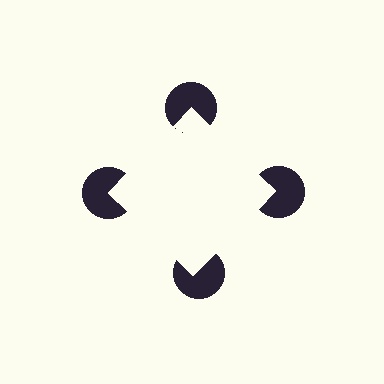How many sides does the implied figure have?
4 sides.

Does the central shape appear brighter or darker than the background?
It typically appears slightly brighter than the background, even though no actual brightness change is drawn.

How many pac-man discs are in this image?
There are 4 — one at each vertex of the illusory square.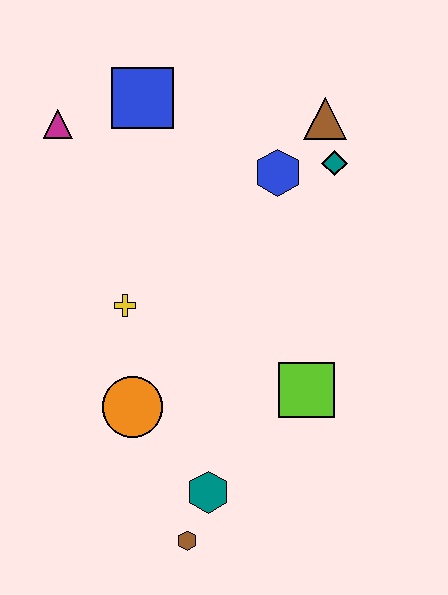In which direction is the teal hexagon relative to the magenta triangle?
The teal hexagon is below the magenta triangle.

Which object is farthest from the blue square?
The brown hexagon is farthest from the blue square.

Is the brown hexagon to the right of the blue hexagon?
No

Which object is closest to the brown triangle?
The teal diamond is closest to the brown triangle.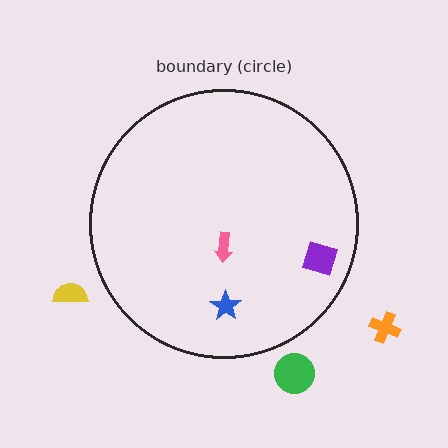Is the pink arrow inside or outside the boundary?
Inside.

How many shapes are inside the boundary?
3 inside, 3 outside.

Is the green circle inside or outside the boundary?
Outside.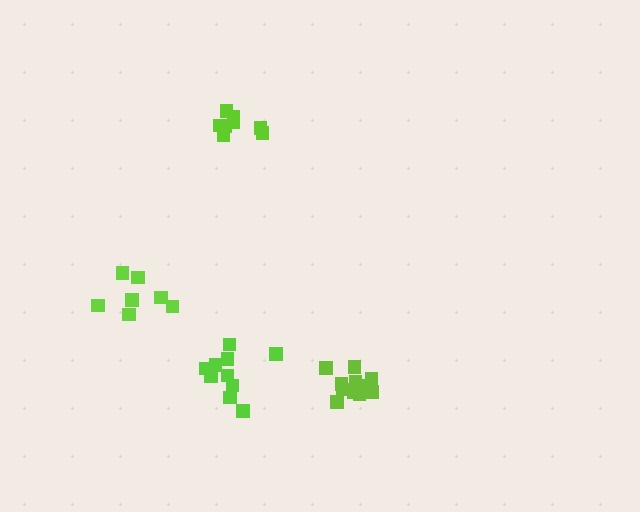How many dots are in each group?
Group 1: 7 dots, Group 2: 8 dots, Group 3: 10 dots, Group 4: 11 dots (36 total).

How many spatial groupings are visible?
There are 4 spatial groupings.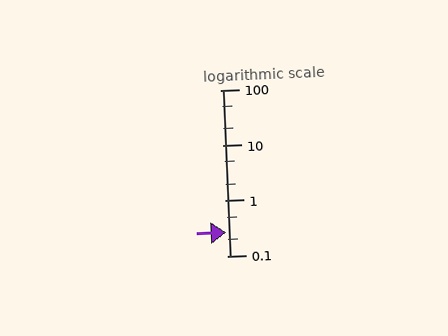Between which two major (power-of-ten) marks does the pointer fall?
The pointer is between 0.1 and 1.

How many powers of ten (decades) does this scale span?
The scale spans 3 decades, from 0.1 to 100.